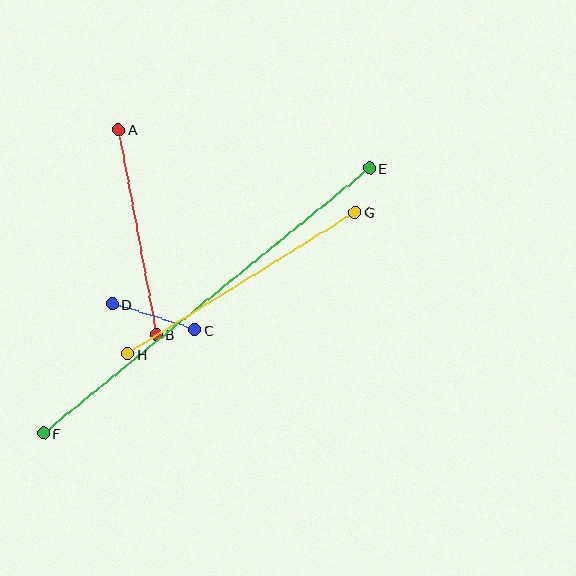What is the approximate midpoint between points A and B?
The midpoint is at approximately (137, 232) pixels.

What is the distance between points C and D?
The distance is approximately 86 pixels.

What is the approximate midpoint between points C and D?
The midpoint is at approximately (154, 317) pixels.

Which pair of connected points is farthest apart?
Points E and F are farthest apart.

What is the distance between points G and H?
The distance is approximately 268 pixels.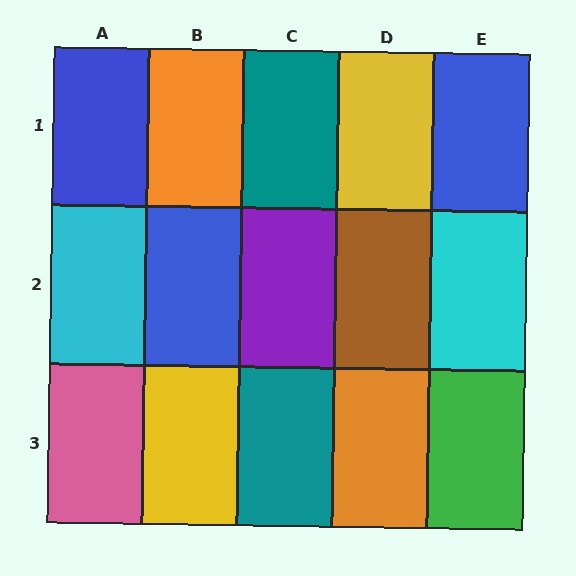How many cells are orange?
2 cells are orange.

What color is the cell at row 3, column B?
Yellow.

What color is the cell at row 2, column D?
Brown.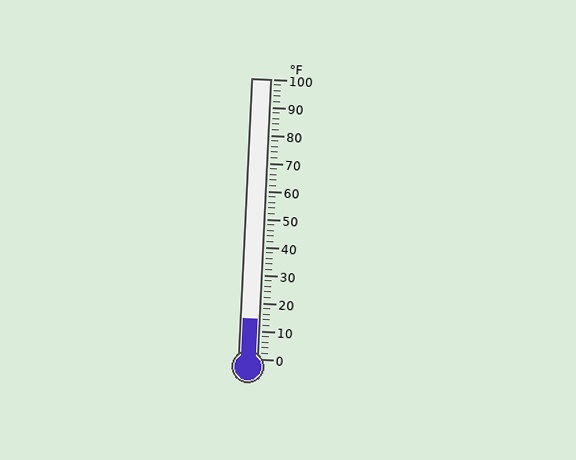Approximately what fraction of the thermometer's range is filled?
The thermometer is filled to approximately 15% of its range.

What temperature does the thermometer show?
The thermometer shows approximately 14°F.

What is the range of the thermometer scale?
The thermometer scale ranges from 0°F to 100°F.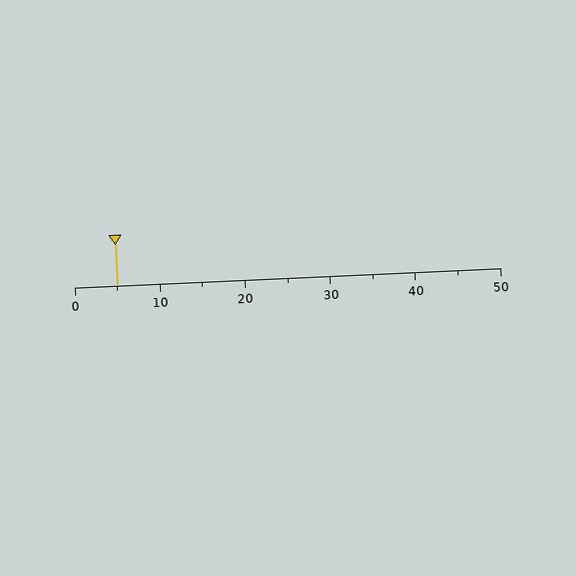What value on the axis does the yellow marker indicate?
The marker indicates approximately 5.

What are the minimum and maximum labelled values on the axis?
The axis runs from 0 to 50.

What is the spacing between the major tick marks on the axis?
The major ticks are spaced 10 apart.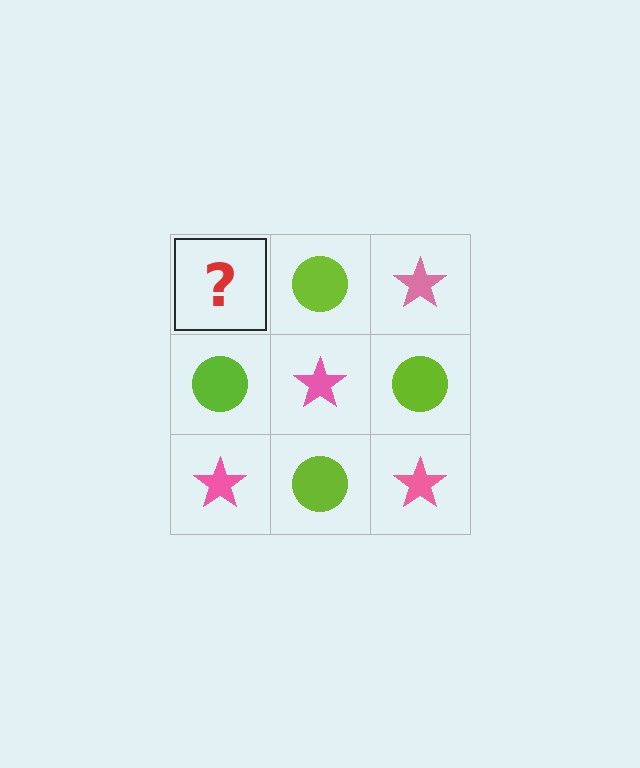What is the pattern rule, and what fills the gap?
The rule is that it alternates pink star and lime circle in a checkerboard pattern. The gap should be filled with a pink star.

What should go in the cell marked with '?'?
The missing cell should contain a pink star.